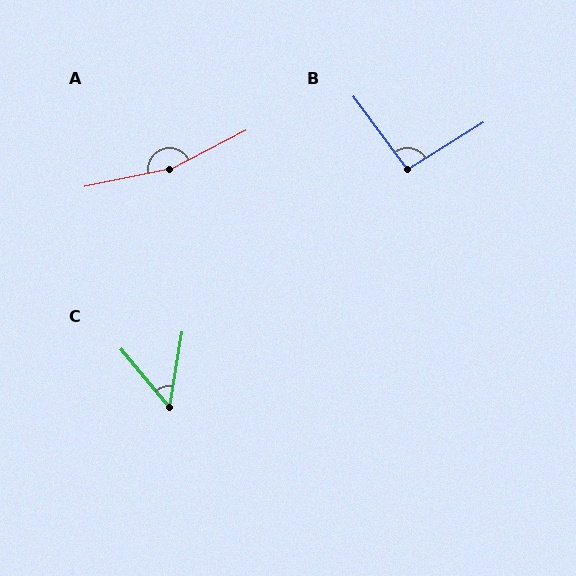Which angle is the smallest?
C, at approximately 49 degrees.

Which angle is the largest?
A, at approximately 164 degrees.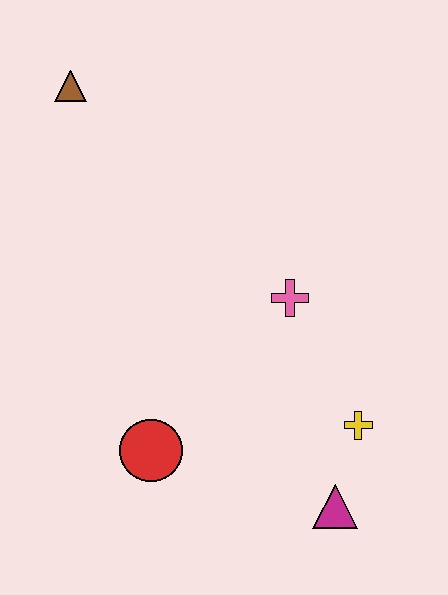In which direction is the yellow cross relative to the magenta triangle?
The yellow cross is above the magenta triangle.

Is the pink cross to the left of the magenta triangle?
Yes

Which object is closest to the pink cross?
The yellow cross is closest to the pink cross.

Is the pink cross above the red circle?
Yes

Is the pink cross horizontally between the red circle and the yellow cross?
Yes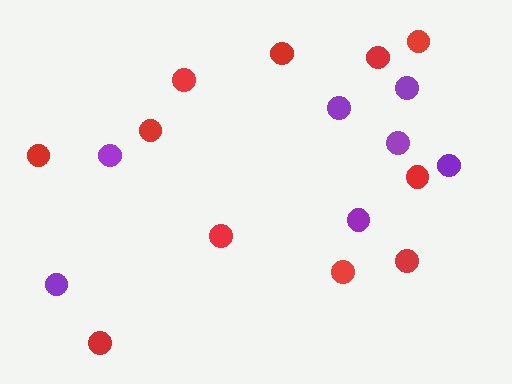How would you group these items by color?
There are 2 groups: one group of red circles (11) and one group of purple circles (7).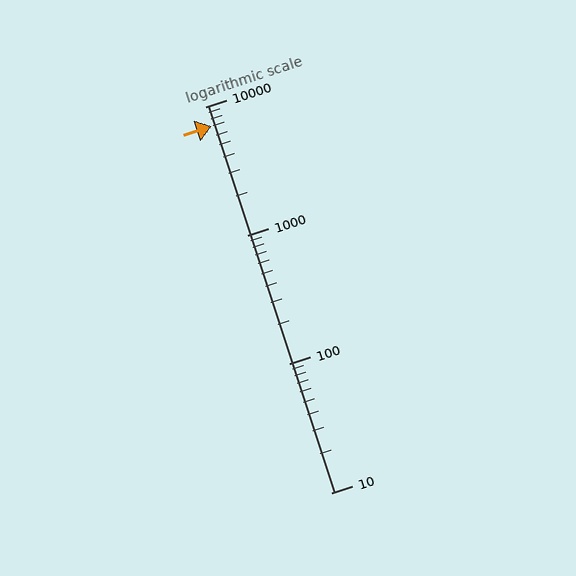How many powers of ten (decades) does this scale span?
The scale spans 3 decades, from 10 to 10000.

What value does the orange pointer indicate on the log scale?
The pointer indicates approximately 7000.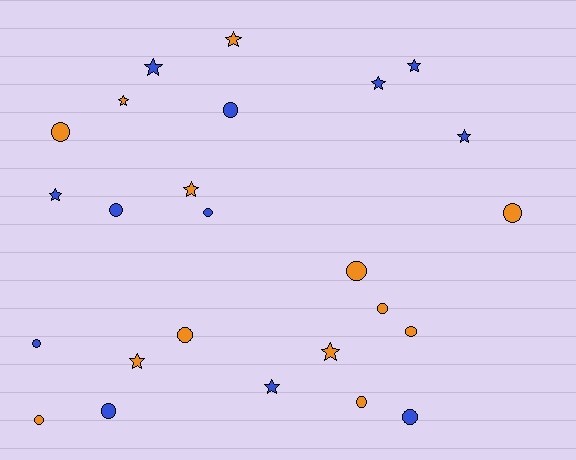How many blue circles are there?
There are 6 blue circles.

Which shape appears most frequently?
Circle, with 14 objects.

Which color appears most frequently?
Orange, with 13 objects.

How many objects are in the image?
There are 25 objects.